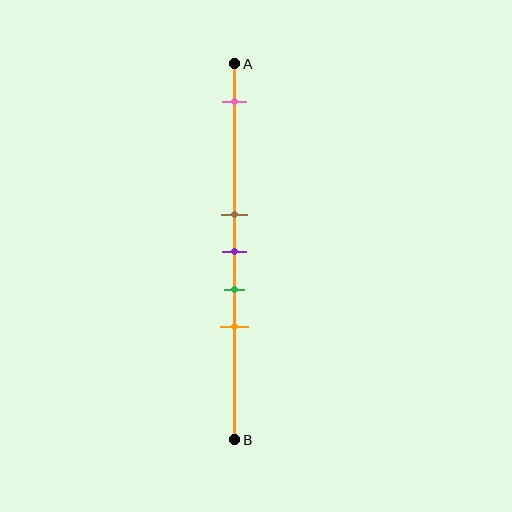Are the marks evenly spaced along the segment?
No, the marks are not evenly spaced.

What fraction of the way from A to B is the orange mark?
The orange mark is approximately 70% (0.7) of the way from A to B.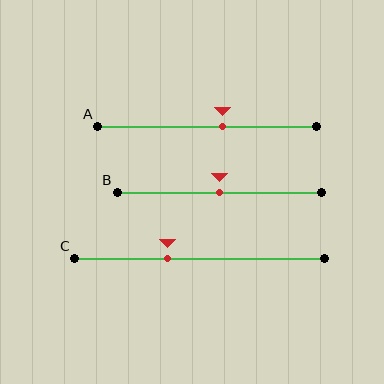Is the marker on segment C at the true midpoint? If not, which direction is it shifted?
No, the marker on segment C is shifted to the left by about 13% of the segment length.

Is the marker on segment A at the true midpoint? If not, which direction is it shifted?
No, the marker on segment A is shifted to the right by about 7% of the segment length.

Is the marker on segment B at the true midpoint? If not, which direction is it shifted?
Yes, the marker on segment B is at the true midpoint.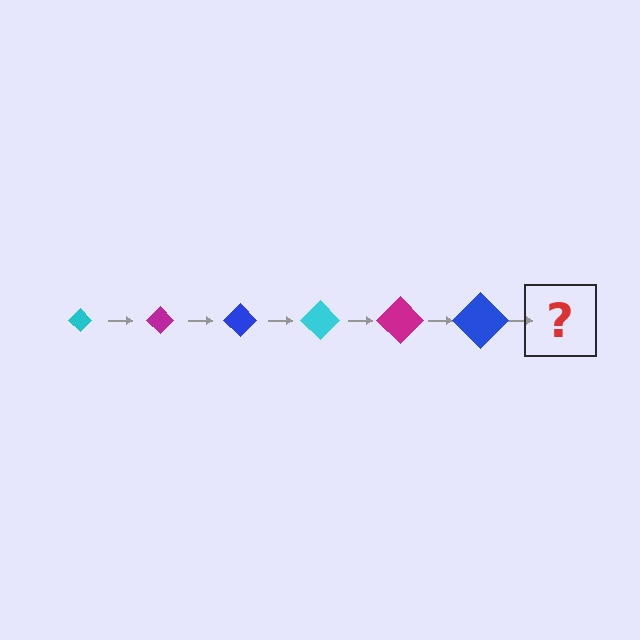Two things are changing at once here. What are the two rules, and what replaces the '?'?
The two rules are that the diamond grows larger each step and the color cycles through cyan, magenta, and blue. The '?' should be a cyan diamond, larger than the previous one.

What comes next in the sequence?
The next element should be a cyan diamond, larger than the previous one.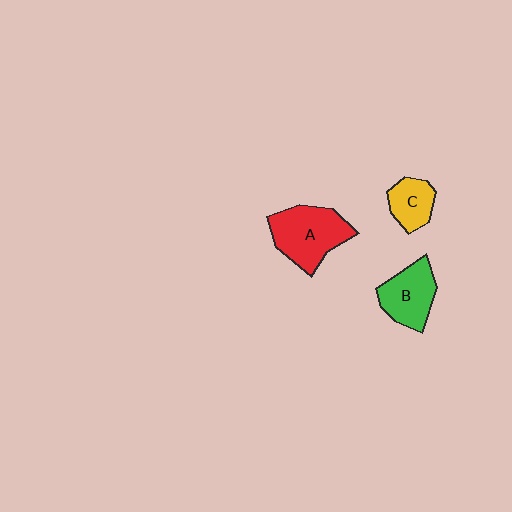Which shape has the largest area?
Shape A (red).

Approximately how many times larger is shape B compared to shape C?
Approximately 1.5 times.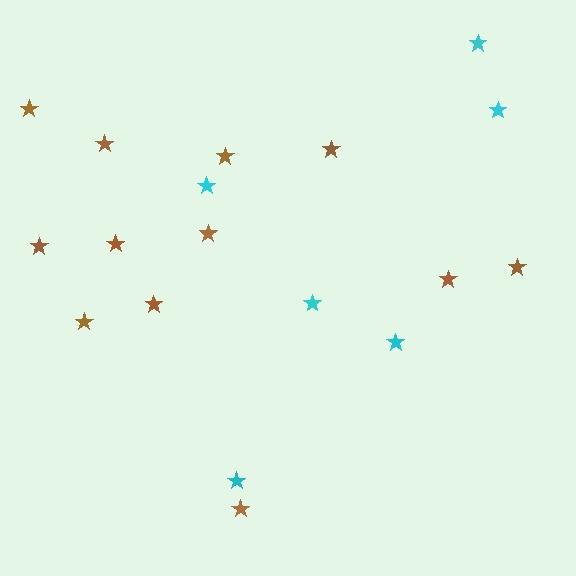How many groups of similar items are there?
There are 2 groups: one group of brown stars (12) and one group of cyan stars (6).